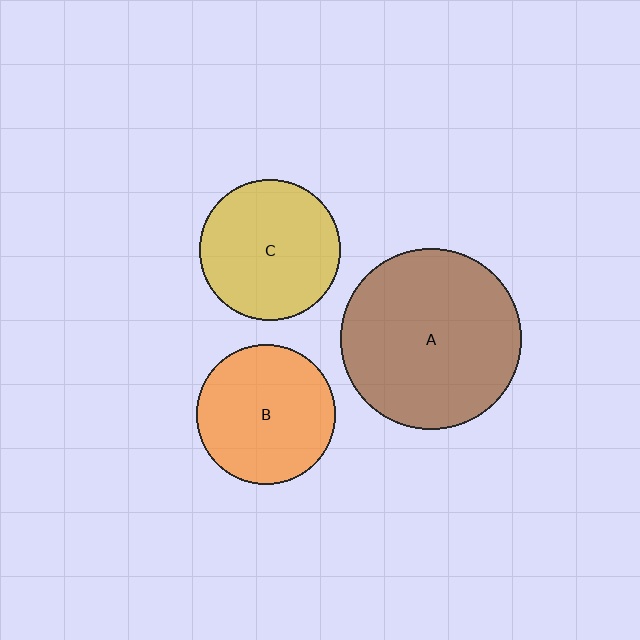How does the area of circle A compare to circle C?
Approximately 1.6 times.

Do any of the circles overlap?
No, none of the circles overlap.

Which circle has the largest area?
Circle A (brown).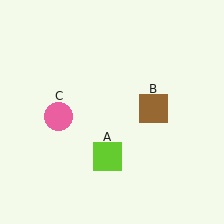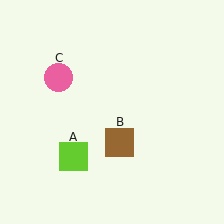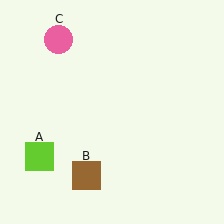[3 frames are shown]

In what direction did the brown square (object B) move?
The brown square (object B) moved down and to the left.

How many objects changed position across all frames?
3 objects changed position: lime square (object A), brown square (object B), pink circle (object C).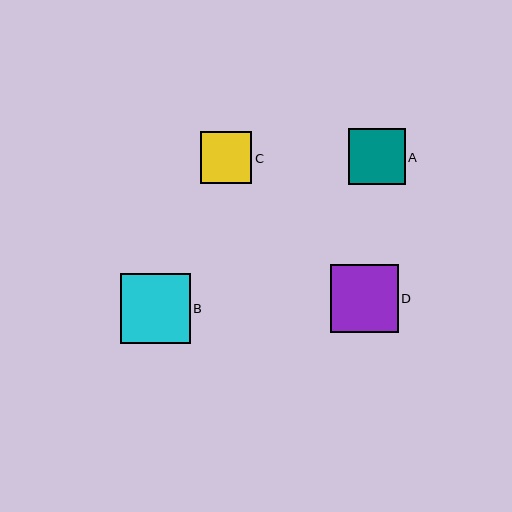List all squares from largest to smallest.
From largest to smallest: B, D, A, C.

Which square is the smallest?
Square C is the smallest with a size of approximately 52 pixels.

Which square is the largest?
Square B is the largest with a size of approximately 70 pixels.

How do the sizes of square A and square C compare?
Square A and square C are approximately the same size.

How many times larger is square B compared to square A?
Square B is approximately 1.2 times the size of square A.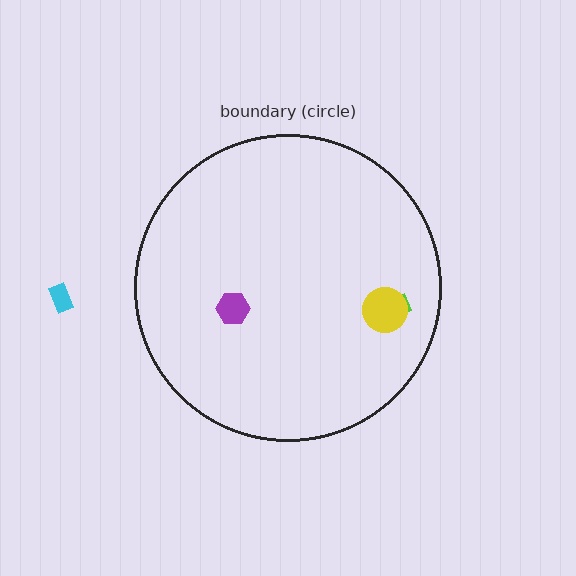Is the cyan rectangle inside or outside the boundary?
Outside.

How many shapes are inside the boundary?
3 inside, 1 outside.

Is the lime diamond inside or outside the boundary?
Inside.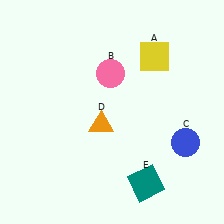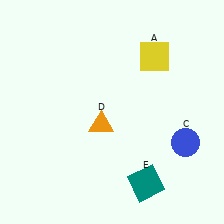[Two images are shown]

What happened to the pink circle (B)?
The pink circle (B) was removed in Image 2. It was in the top-left area of Image 1.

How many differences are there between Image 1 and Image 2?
There is 1 difference between the two images.